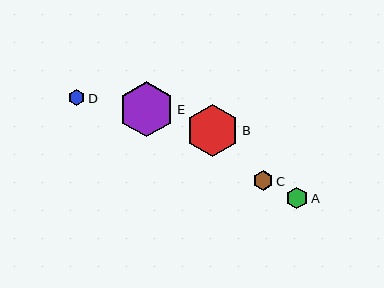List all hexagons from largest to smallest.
From largest to smallest: E, B, A, C, D.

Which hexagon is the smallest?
Hexagon D is the smallest with a size of approximately 16 pixels.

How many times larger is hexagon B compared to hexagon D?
Hexagon B is approximately 3.3 times the size of hexagon D.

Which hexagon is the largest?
Hexagon E is the largest with a size of approximately 55 pixels.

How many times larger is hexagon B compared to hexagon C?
Hexagon B is approximately 2.6 times the size of hexagon C.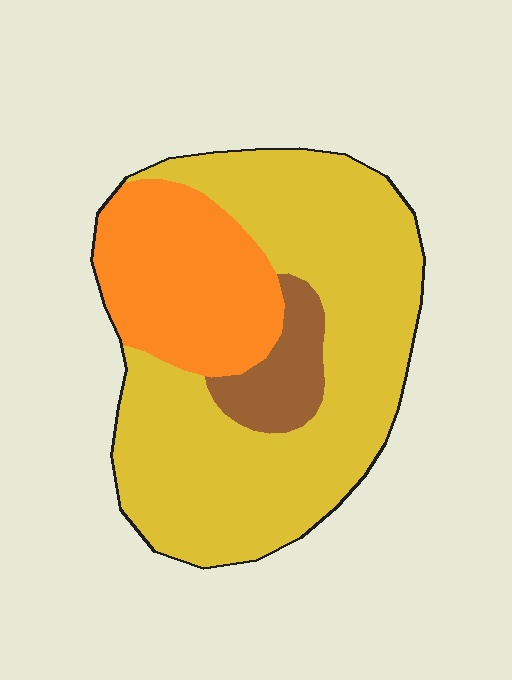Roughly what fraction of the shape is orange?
Orange takes up about one quarter (1/4) of the shape.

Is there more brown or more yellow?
Yellow.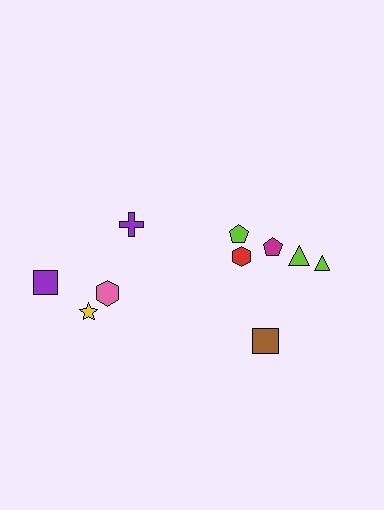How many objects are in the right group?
There are 6 objects.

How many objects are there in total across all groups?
There are 10 objects.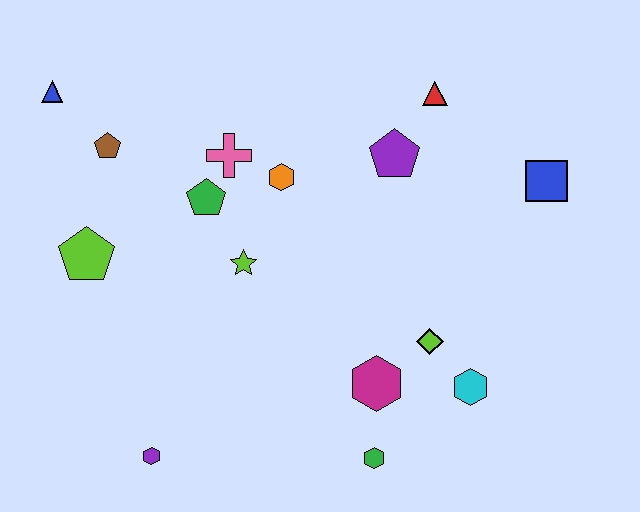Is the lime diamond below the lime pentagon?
Yes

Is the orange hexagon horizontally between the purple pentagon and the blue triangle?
Yes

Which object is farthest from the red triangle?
The purple hexagon is farthest from the red triangle.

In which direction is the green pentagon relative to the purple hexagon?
The green pentagon is above the purple hexagon.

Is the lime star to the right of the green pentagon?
Yes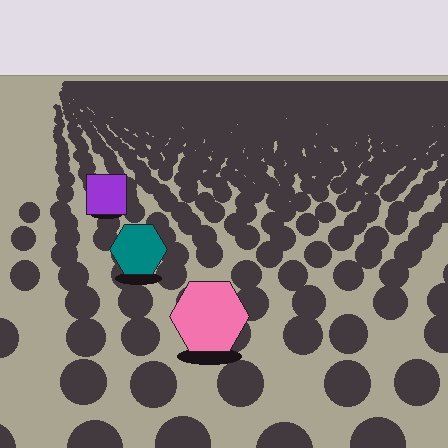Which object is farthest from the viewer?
The purple square is farthest from the viewer. It appears smaller and the ground texture around it is denser.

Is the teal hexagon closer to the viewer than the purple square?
Yes. The teal hexagon is closer — you can tell from the texture gradient: the ground texture is coarser near it.